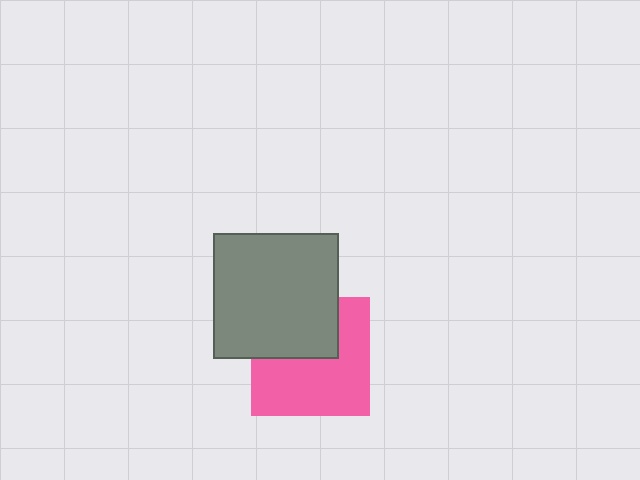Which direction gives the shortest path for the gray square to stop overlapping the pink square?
Moving up gives the shortest separation.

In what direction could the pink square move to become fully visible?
The pink square could move down. That would shift it out from behind the gray square entirely.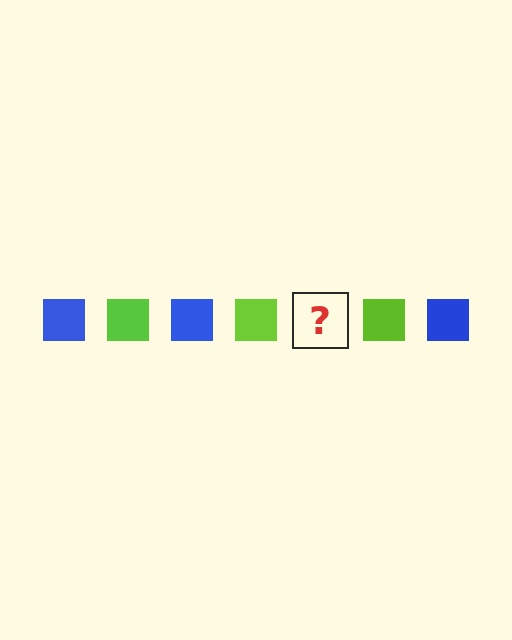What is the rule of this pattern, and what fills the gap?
The rule is that the pattern cycles through blue, lime squares. The gap should be filled with a blue square.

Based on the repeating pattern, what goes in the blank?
The blank should be a blue square.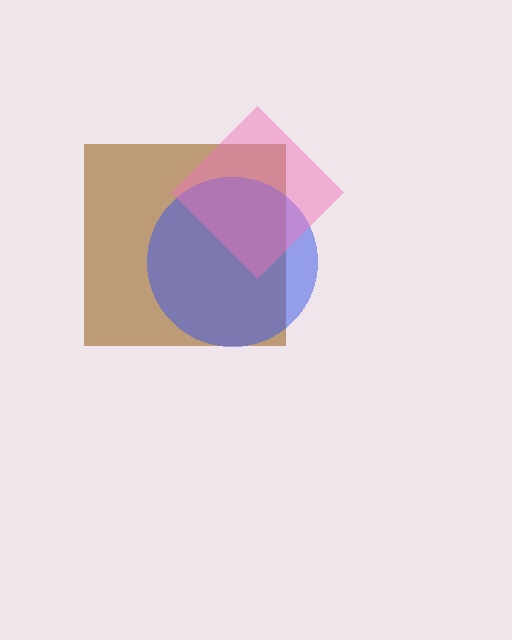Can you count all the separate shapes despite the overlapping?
Yes, there are 3 separate shapes.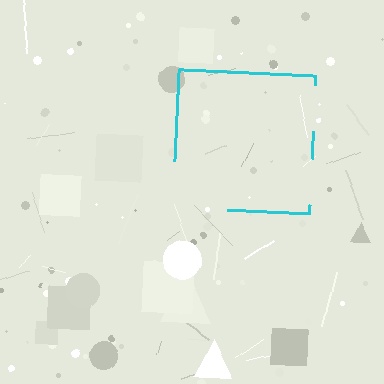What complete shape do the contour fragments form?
The contour fragments form a square.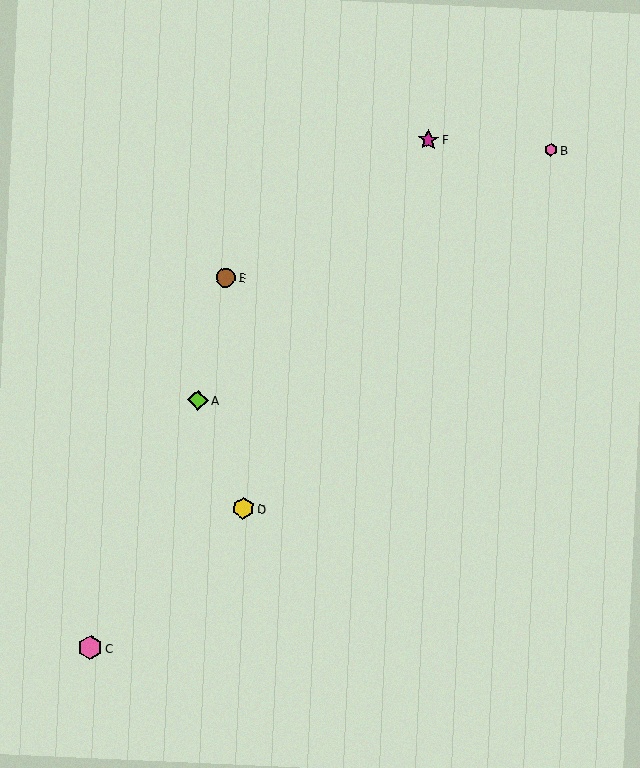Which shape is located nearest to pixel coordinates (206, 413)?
The lime diamond (labeled A) at (198, 400) is nearest to that location.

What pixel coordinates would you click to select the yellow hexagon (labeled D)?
Click at (243, 508) to select the yellow hexagon D.